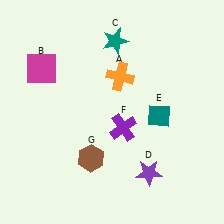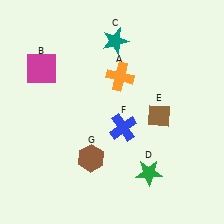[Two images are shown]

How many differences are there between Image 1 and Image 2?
There are 3 differences between the two images.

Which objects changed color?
D changed from purple to green. E changed from teal to brown. F changed from purple to blue.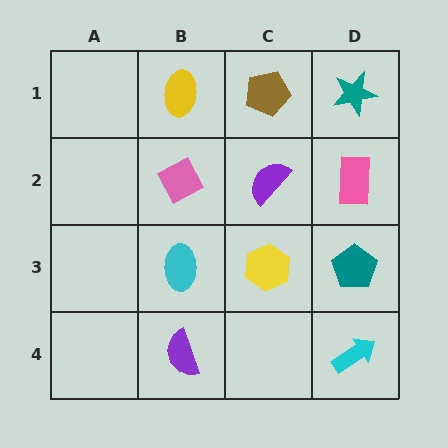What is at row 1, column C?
A brown pentagon.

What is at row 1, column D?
A teal star.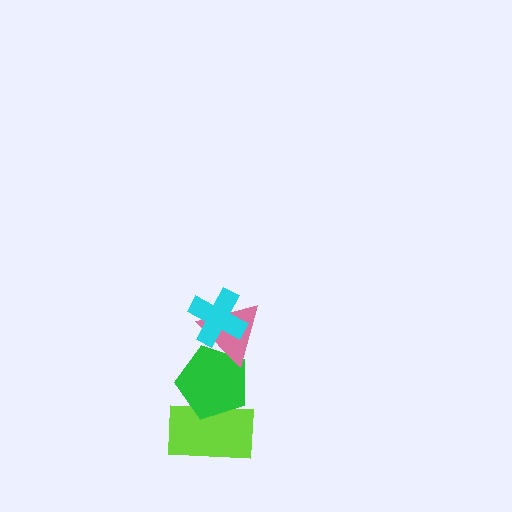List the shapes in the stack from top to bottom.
From top to bottom: the cyan cross, the pink triangle, the green pentagon, the lime rectangle.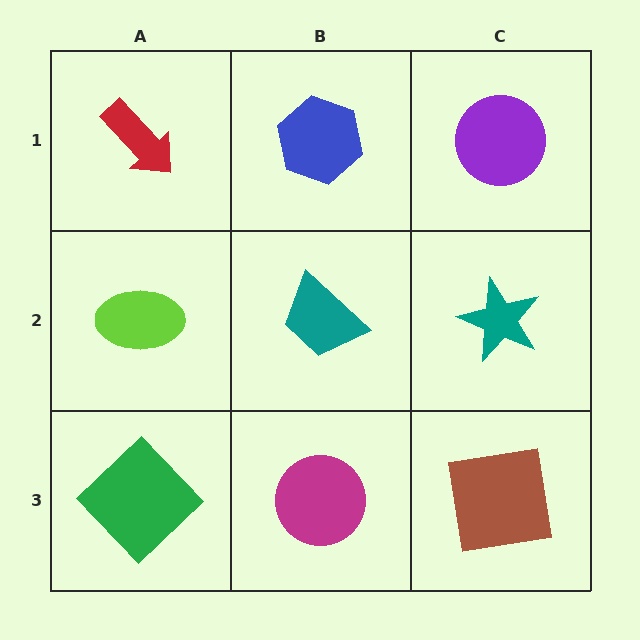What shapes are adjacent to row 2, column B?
A blue hexagon (row 1, column B), a magenta circle (row 3, column B), a lime ellipse (row 2, column A), a teal star (row 2, column C).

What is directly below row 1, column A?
A lime ellipse.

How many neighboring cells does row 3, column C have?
2.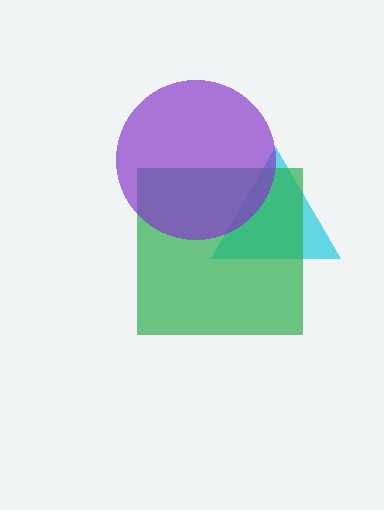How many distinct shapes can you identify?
There are 3 distinct shapes: a cyan triangle, a green square, a purple circle.